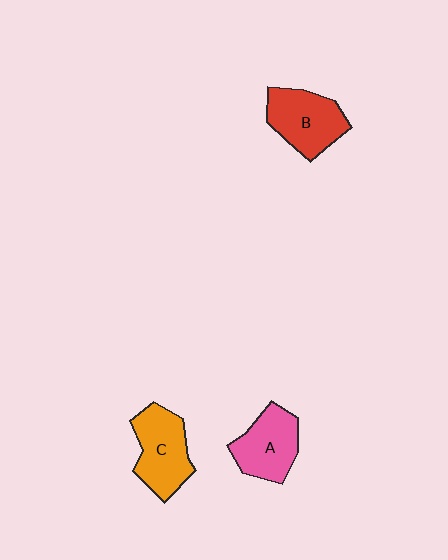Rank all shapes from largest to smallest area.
From largest to smallest: C (orange), B (red), A (pink).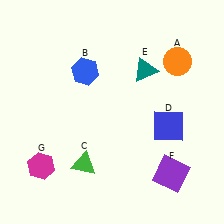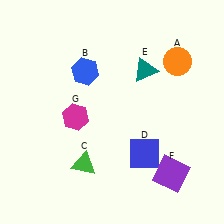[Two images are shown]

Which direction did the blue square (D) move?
The blue square (D) moved down.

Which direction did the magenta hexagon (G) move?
The magenta hexagon (G) moved up.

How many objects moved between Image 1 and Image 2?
2 objects moved between the two images.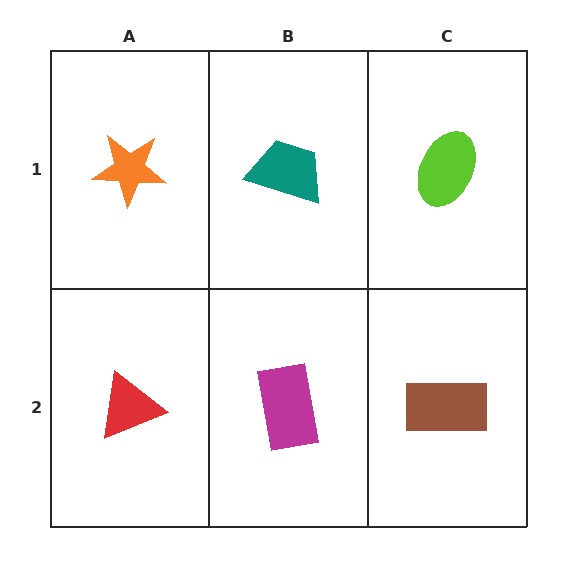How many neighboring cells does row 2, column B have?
3.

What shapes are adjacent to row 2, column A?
An orange star (row 1, column A), a magenta rectangle (row 2, column B).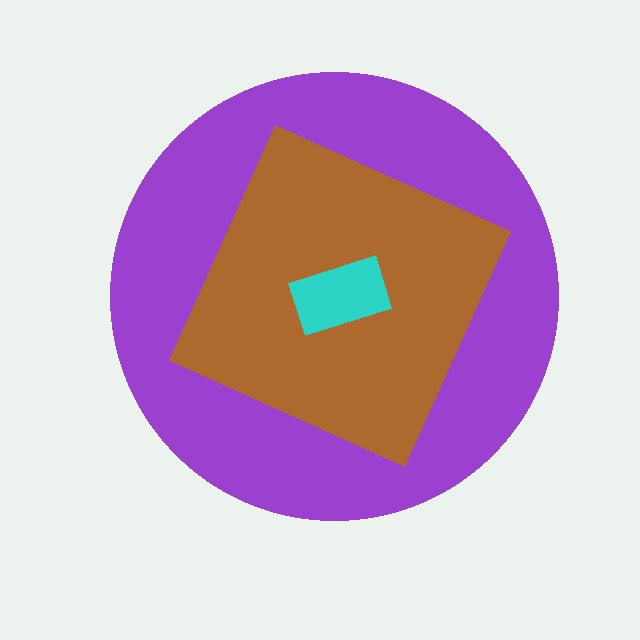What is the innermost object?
The cyan rectangle.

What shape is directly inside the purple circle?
The brown diamond.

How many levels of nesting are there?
3.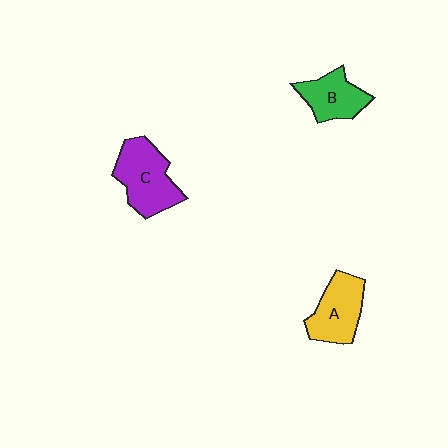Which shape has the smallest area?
Shape B (green).